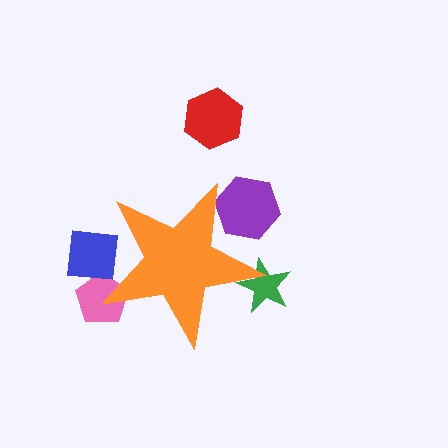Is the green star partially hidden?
Yes, the green star is partially hidden behind the orange star.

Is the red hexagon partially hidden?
No, the red hexagon is fully visible.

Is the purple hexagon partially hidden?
Yes, the purple hexagon is partially hidden behind the orange star.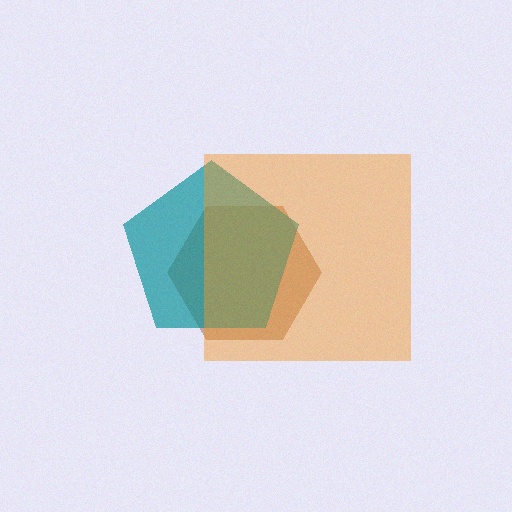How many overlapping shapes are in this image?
There are 3 overlapping shapes in the image.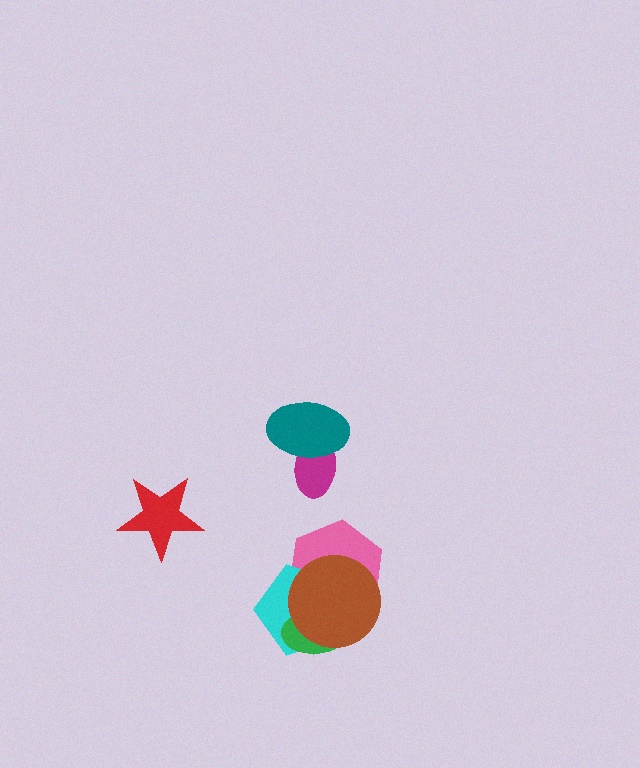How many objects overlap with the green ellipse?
3 objects overlap with the green ellipse.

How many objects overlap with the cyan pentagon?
3 objects overlap with the cyan pentagon.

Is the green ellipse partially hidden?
Yes, it is partially covered by another shape.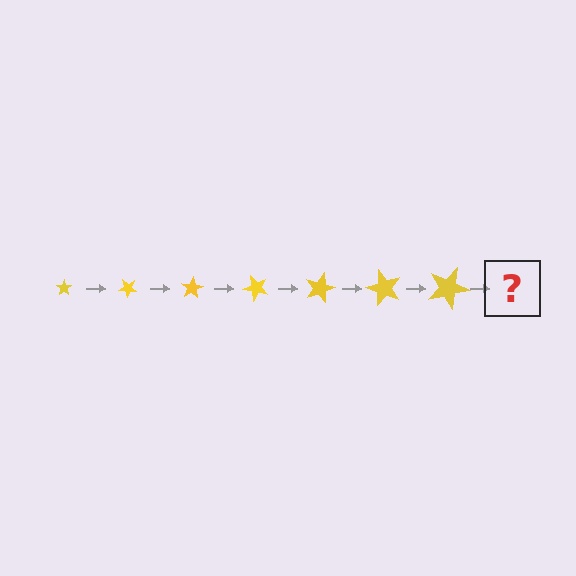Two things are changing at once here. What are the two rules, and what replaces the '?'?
The two rules are that the star grows larger each step and it rotates 40 degrees each step. The '?' should be a star, larger than the previous one and rotated 280 degrees from the start.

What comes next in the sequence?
The next element should be a star, larger than the previous one and rotated 280 degrees from the start.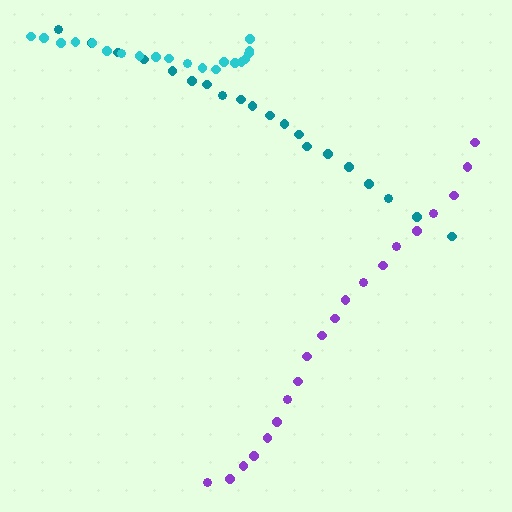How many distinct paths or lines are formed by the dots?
There are 3 distinct paths.